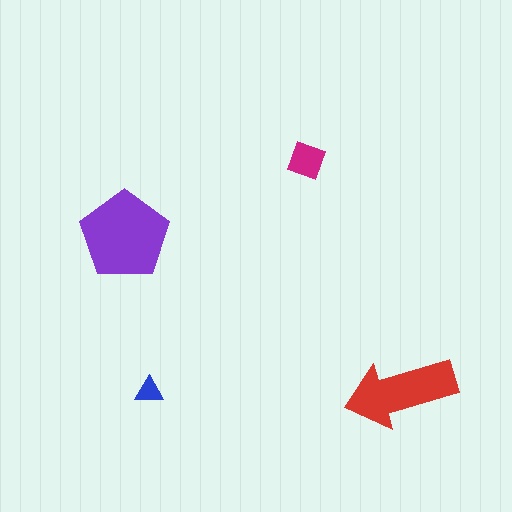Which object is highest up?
The magenta diamond is topmost.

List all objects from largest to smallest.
The purple pentagon, the red arrow, the magenta diamond, the blue triangle.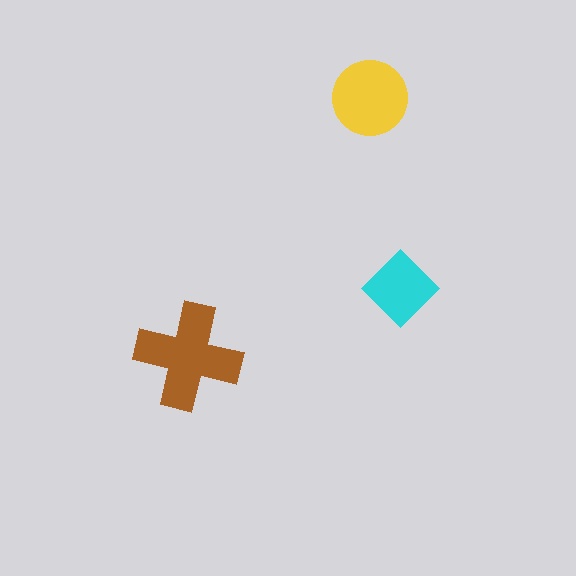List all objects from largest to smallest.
The brown cross, the yellow circle, the cyan diamond.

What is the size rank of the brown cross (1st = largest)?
1st.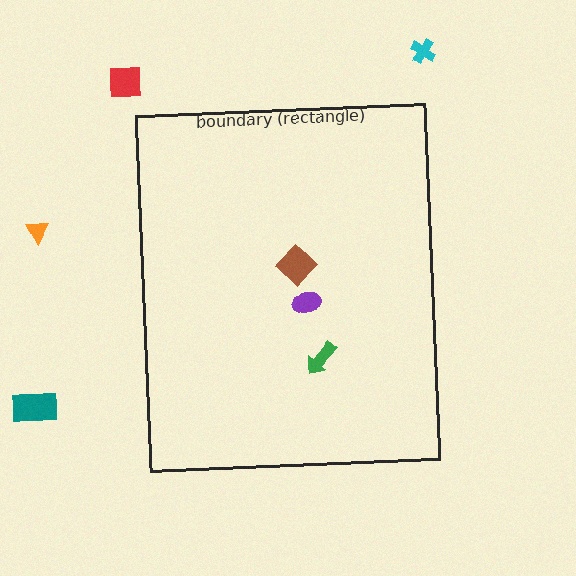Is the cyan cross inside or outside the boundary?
Outside.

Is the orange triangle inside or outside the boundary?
Outside.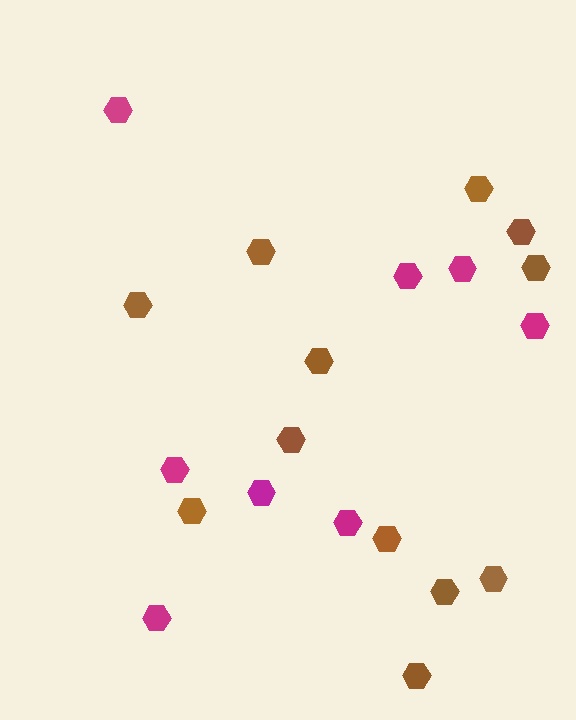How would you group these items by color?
There are 2 groups: one group of magenta hexagons (8) and one group of brown hexagons (12).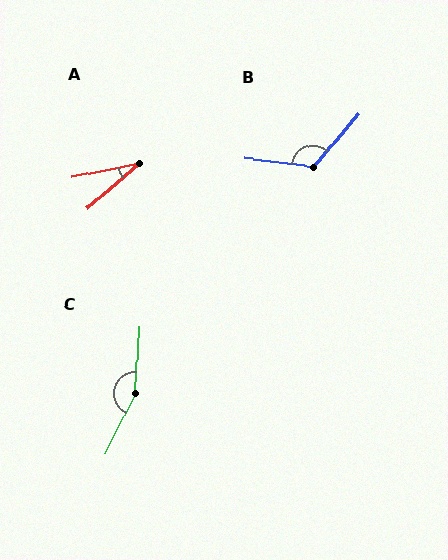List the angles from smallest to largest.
A (29°), B (124°), C (157°).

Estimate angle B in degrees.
Approximately 124 degrees.